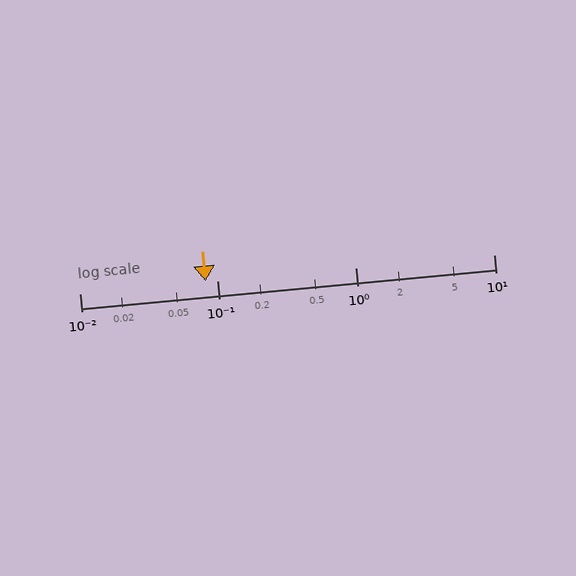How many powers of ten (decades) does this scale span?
The scale spans 3 decades, from 0.01 to 10.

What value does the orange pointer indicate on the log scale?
The pointer indicates approximately 0.082.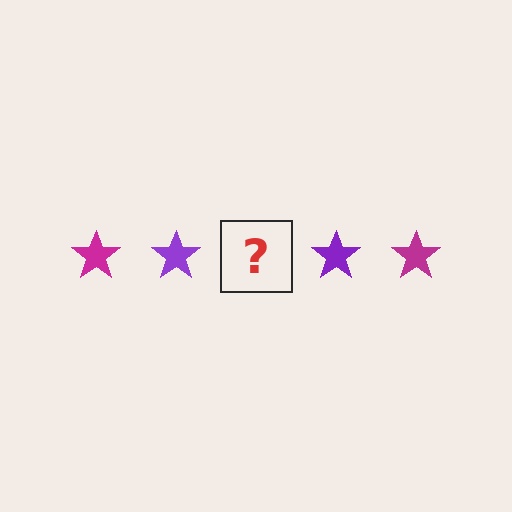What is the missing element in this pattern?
The missing element is a magenta star.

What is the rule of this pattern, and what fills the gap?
The rule is that the pattern cycles through magenta, purple stars. The gap should be filled with a magenta star.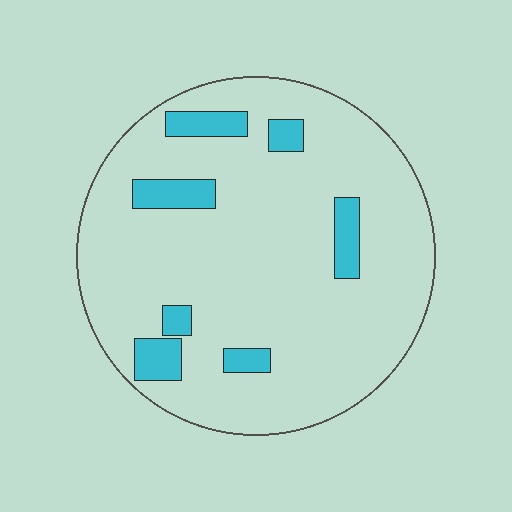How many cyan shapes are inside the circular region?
7.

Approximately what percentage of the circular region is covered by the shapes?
Approximately 10%.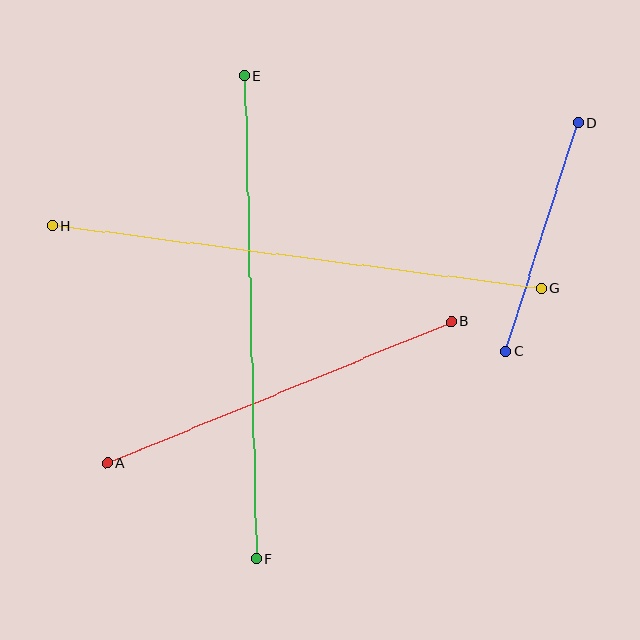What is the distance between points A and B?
The distance is approximately 372 pixels.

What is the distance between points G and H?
The distance is approximately 493 pixels.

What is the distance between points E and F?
The distance is approximately 483 pixels.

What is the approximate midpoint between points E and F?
The midpoint is at approximately (250, 317) pixels.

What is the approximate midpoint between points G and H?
The midpoint is at approximately (297, 257) pixels.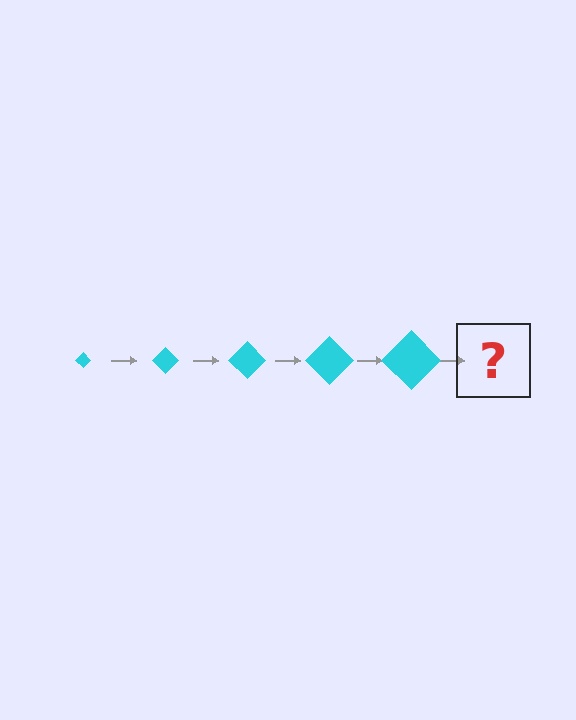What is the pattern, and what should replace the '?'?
The pattern is that the diamond gets progressively larger each step. The '?' should be a cyan diamond, larger than the previous one.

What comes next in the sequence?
The next element should be a cyan diamond, larger than the previous one.